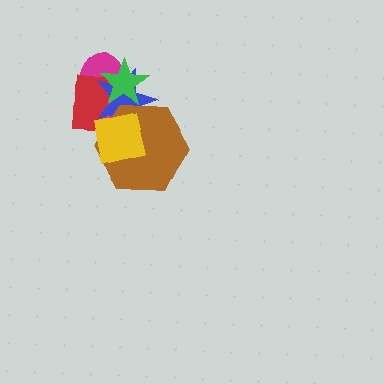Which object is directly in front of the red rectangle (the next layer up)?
The blue star is directly in front of the red rectangle.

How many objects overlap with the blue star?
5 objects overlap with the blue star.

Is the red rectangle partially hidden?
Yes, it is partially covered by another shape.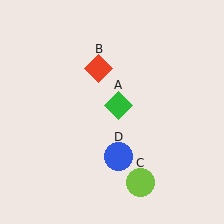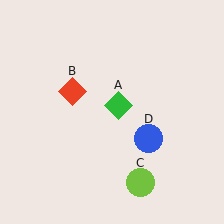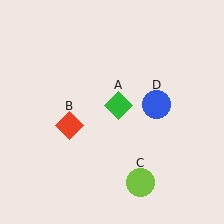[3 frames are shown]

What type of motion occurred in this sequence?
The red diamond (object B), blue circle (object D) rotated counterclockwise around the center of the scene.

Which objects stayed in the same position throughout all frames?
Green diamond (object A) and lime circle (object C) remained stationary.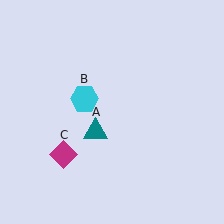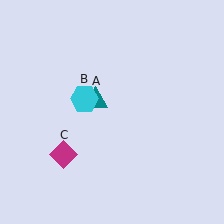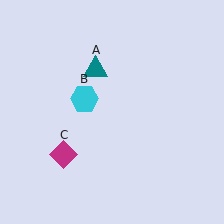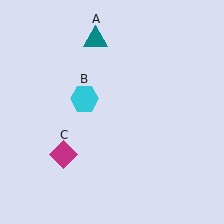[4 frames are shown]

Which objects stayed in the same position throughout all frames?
Cyan hexagon (object B) and magenta diamond (object C) remained stationary.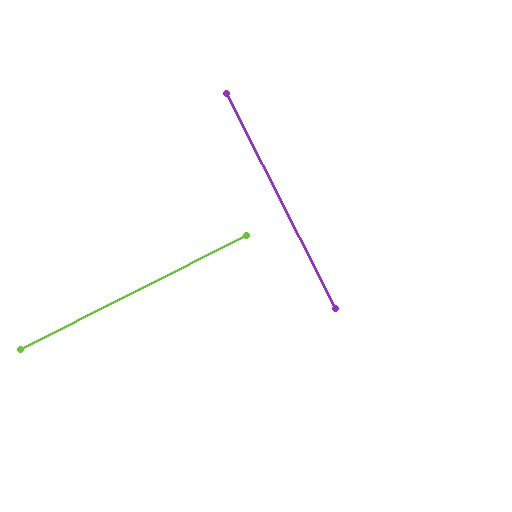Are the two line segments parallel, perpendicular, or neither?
Perpendicular — they meet at approximately 90°.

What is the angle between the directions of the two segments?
Approximately 90 degrees.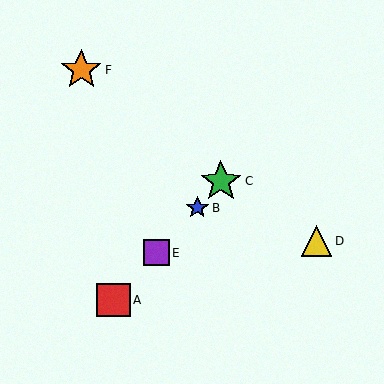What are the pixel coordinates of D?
Object D is at (316, 241).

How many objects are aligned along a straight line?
4 objects (A, B, C, E) are aligned along a straight line.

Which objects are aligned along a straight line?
Objects A, B, C, E are aligned along a straight line.